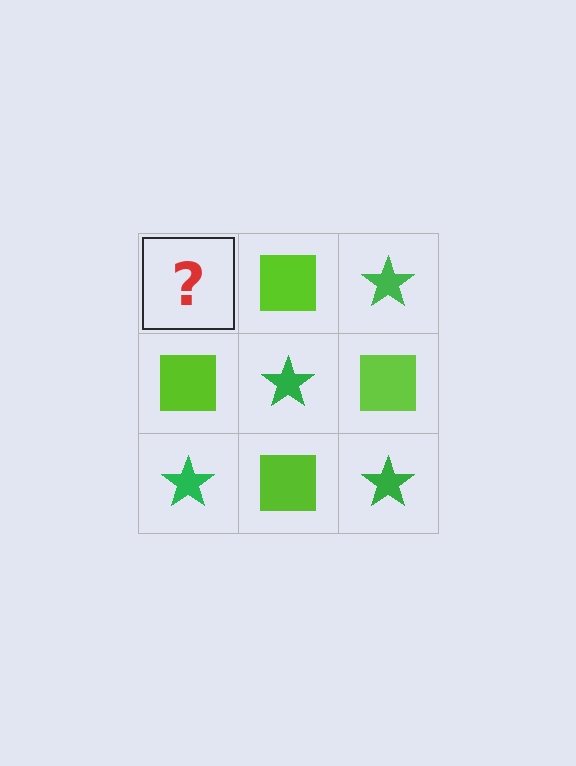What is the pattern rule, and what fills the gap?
The rule is that it alternates green star and lime square in a checkerboard pattern. The gap should be filled with a green star.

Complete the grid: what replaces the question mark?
The question mark should be replaced with a green star.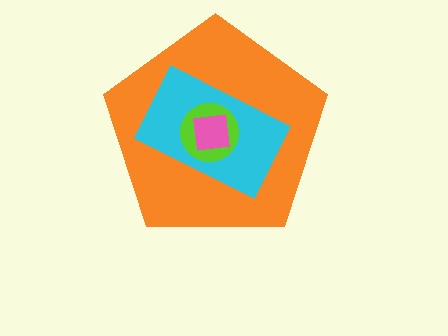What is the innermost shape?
The pink square.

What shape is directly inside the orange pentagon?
The cyan rectangle.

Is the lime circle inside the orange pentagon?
Yes.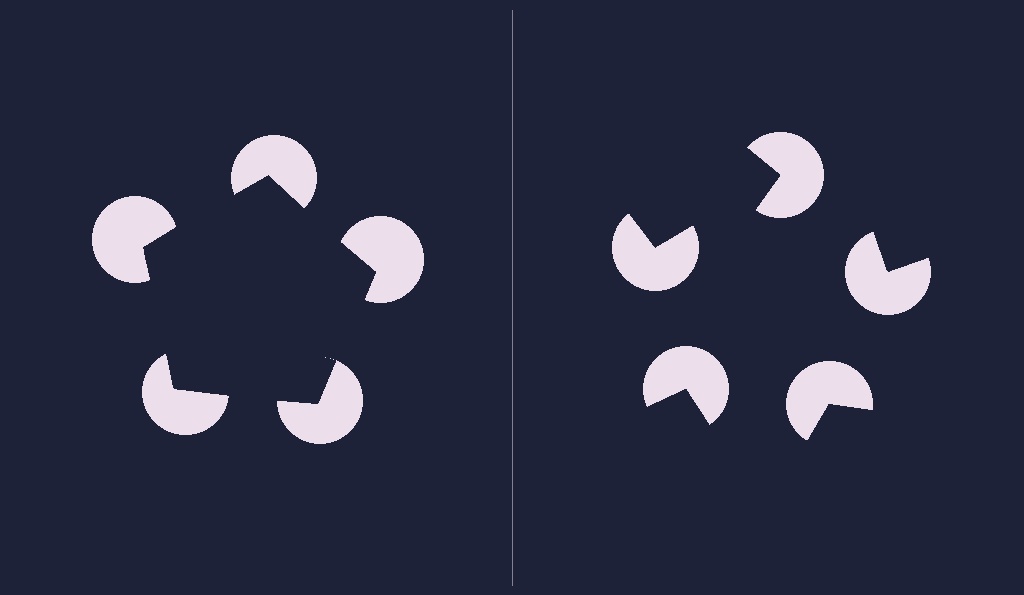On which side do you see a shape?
An illusory pentagon appears on the left side. On the right side the wedge cuts are rotated, so no coherent shape forms.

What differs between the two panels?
The pac-man discs are positioned identically on both sides; only the wedge orientations differ. On the left they align to a pentagon; on the right they are misaligned.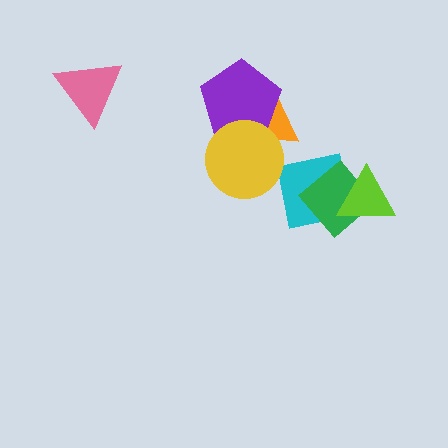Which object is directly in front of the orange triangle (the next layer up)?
The purple pentagon is directly in front of the orange triangle.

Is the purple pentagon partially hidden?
Yes, it is partially covered by another shape.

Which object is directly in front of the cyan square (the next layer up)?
The green diamond is directly in front of the cyan square.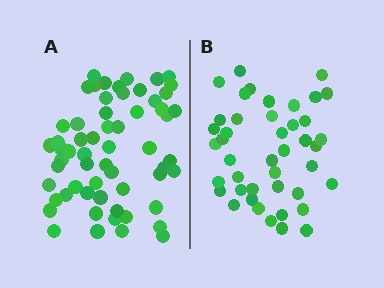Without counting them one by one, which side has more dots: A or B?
Region A (the left region) has more dots.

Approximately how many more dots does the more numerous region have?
Region A has approximately 15 more dots than region B.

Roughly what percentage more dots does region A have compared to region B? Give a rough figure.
About 40% more.